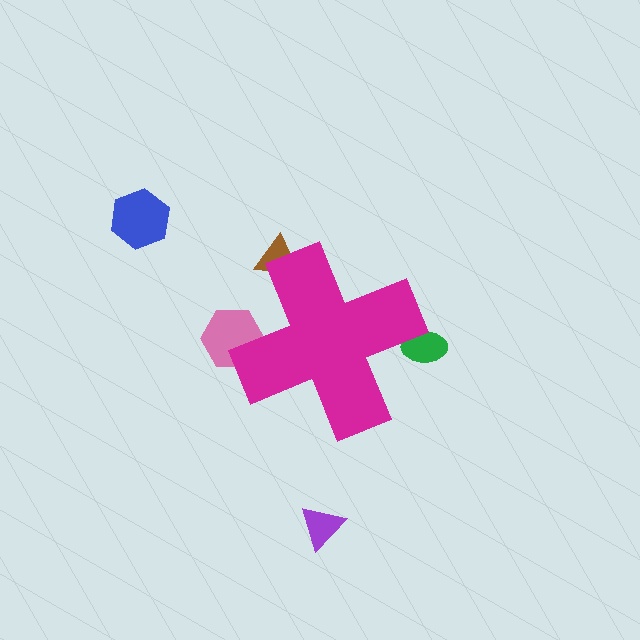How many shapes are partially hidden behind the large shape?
3 shapes are partially hidden.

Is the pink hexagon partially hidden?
Yes, the pink hexagon is partially hidden behind the magenta cross.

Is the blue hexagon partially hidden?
No, the blue hexagon is fully visible.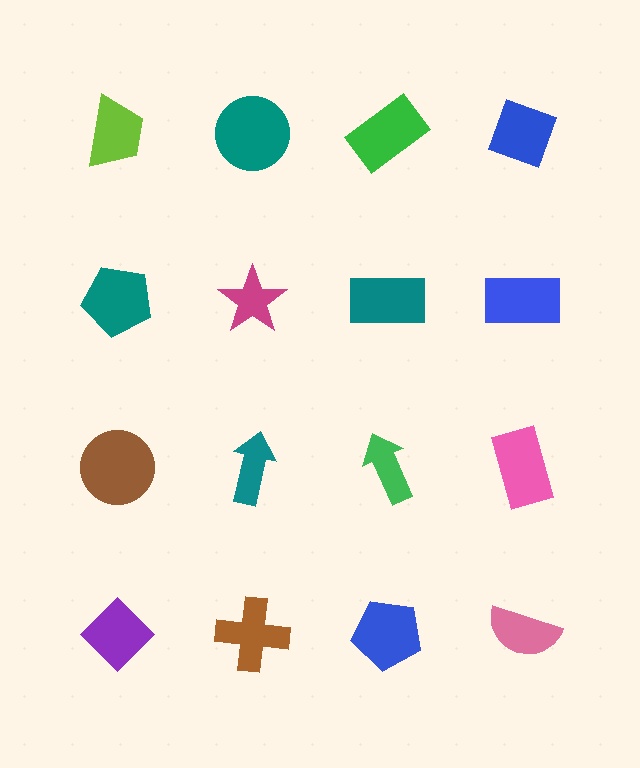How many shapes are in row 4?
4 shapes.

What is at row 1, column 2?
A teal circle.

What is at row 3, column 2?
A teal arrow.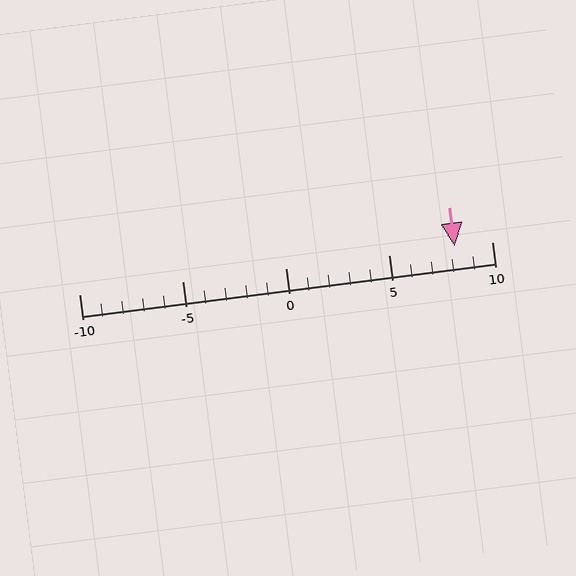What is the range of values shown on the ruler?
The ruler shows values from -10 to 10.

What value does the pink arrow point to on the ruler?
The pink arrow points to approximately 8.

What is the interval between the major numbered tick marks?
The major tick marks are spaced 5 units apart.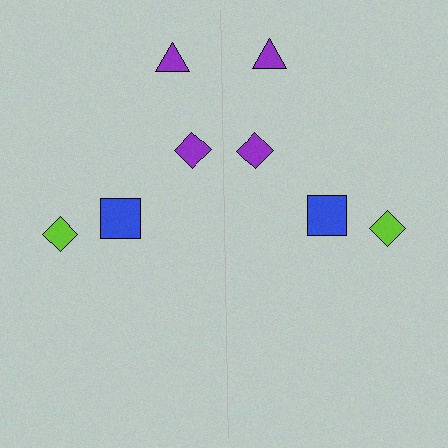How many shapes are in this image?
There are 8 shapes in this image.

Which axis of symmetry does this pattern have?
The pattern has a vertical axis of symmetry running through the center of the image.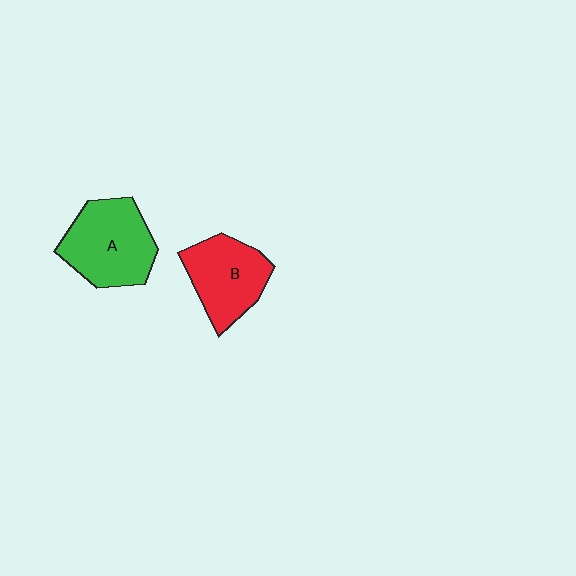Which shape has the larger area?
Shape A (green).